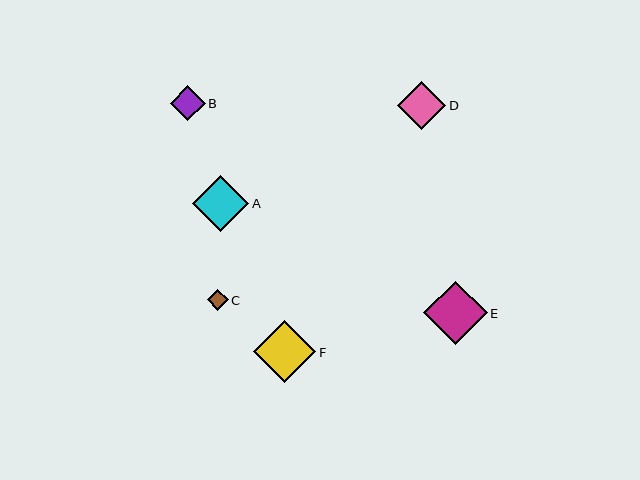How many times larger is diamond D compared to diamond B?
Diamond D is approximately 1.4 times the size of diamond B.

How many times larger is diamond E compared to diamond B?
Diamond E is approximately 1.8 times the size of diamond B.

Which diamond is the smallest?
Diamond C is the smallest with a size of approximately 21 pixels.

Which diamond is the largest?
Diamond E is the largest with a size of approximately 64 pixels.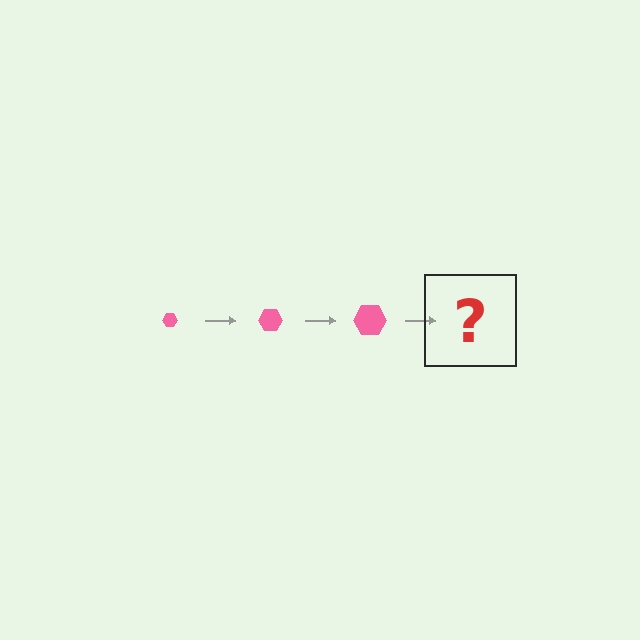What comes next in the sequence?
The next element should be a pink hexagon, larger than the previous one.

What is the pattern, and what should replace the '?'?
The pattern is that the hexagon gets progressively larger each step. The '?' should be a pink hexagon, larger than the previous one.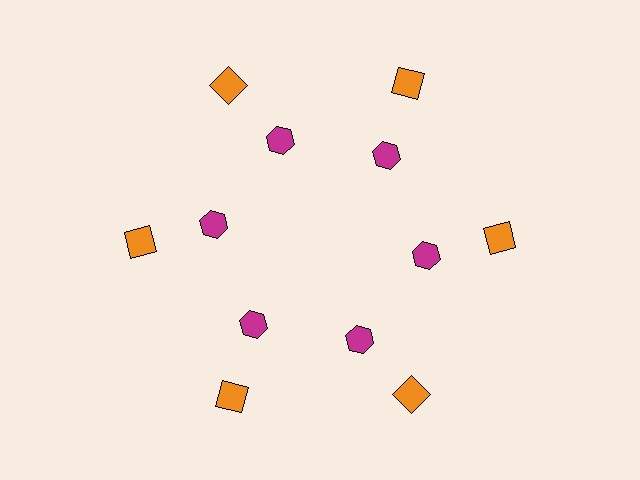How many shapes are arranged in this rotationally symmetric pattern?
There are 12 shapes, arranged in 6 groups of 2.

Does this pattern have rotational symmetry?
Yes, this pattern has 6-fold rotational symmetry. It looks the same after rotating 60 degrees around the center.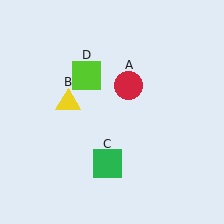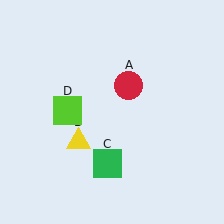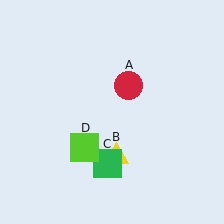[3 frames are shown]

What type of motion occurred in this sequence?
The yellow triangle (object B), lime square (object D) rotated counterclockwise around the center of the scene.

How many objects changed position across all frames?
2 objects changed position: yellow triangle (object B), lime square (object D).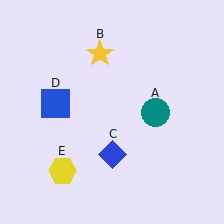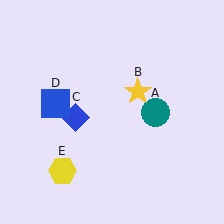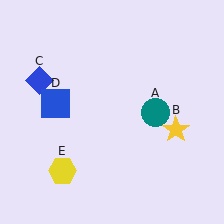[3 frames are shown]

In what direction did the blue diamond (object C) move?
The blue diamond (object C) moved up and to the left.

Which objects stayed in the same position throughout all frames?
Teal circle (object A) and blue square (object D) and yellow hexagon (object E) remained stationary.